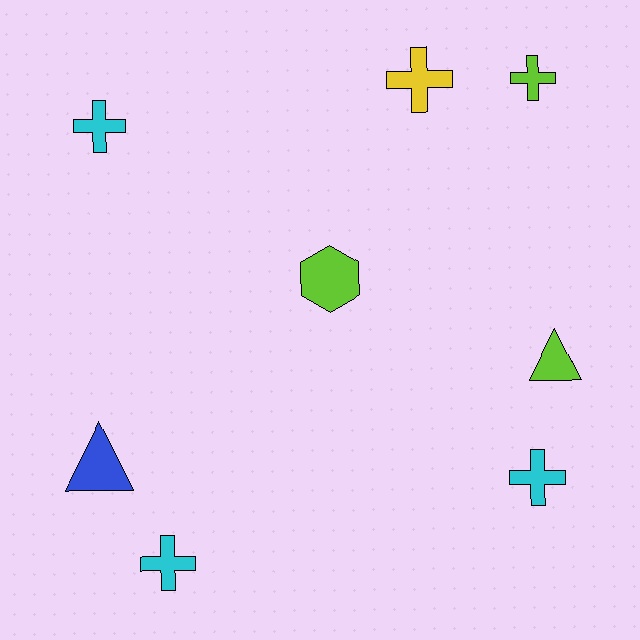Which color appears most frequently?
Cyan, with 3 objects.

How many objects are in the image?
There are 8 objects.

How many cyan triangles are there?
There are no cyan triangles.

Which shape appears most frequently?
Cross, with 5 objects.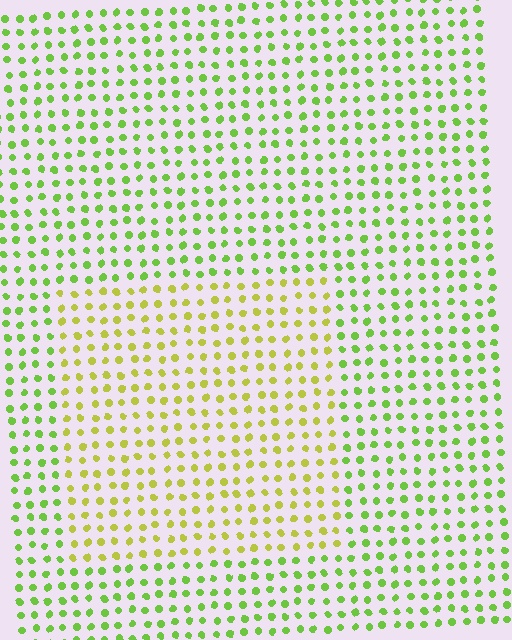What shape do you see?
I see a rectangle.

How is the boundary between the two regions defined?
The boundary is defined purely by a slight shift in hue (about 32 degrees). Spacing, size, and orientation are identical on both sides.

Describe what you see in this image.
The image is filled with small lime elements in a uniform arrangement. A rectangle-shaped region is visible where the elements are tinted to a slightly different hue, forming a subtle color boundary.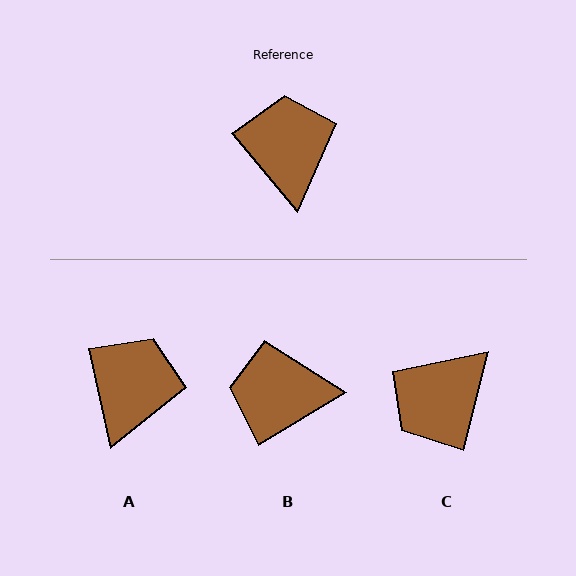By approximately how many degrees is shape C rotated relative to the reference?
Approximately 126 degrees counter-clockwise.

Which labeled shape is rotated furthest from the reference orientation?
C, about 126 degrees away.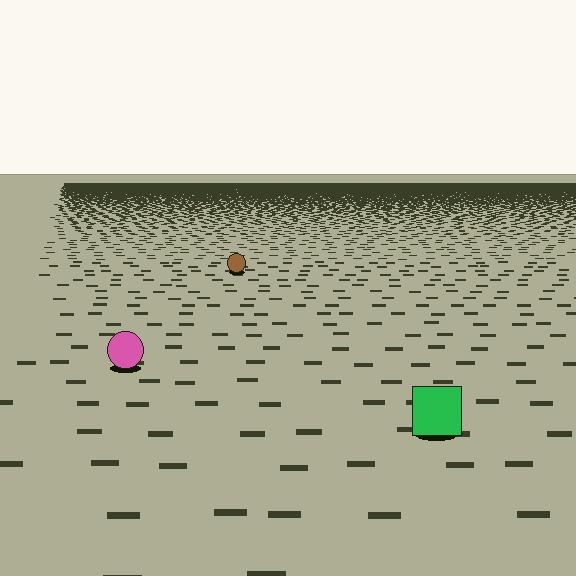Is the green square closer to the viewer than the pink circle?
Yes. The green square is closer — you can tell from the texture gradient: the ground texture is coarser near it.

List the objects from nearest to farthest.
From nearest to farthest: the green square, the pink circle, the brown circle.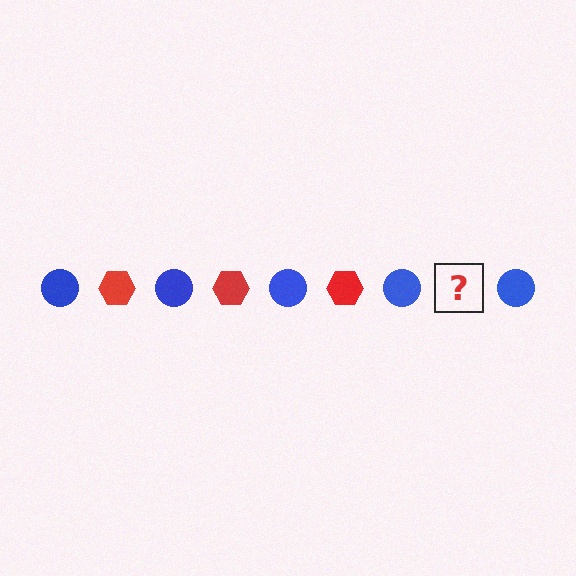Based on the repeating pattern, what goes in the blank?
The blank should be a red hexagon.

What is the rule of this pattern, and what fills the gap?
The rule is that the pattern alternates between blue circle and red hexagon. The gap should be filled with a red hexagon.